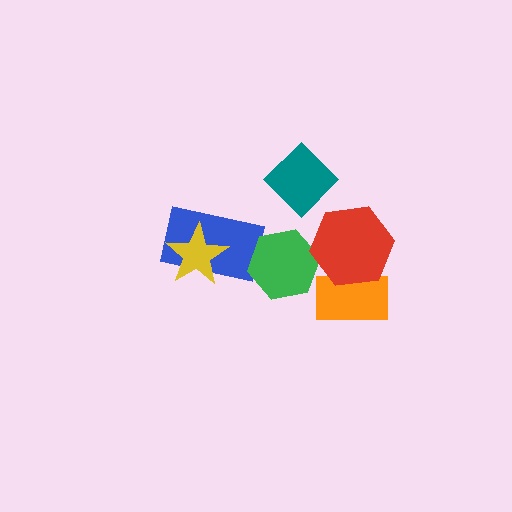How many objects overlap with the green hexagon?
2 objects overlap with the green hexagon.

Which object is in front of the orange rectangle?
The red hexagon is in front of the orange rectangle.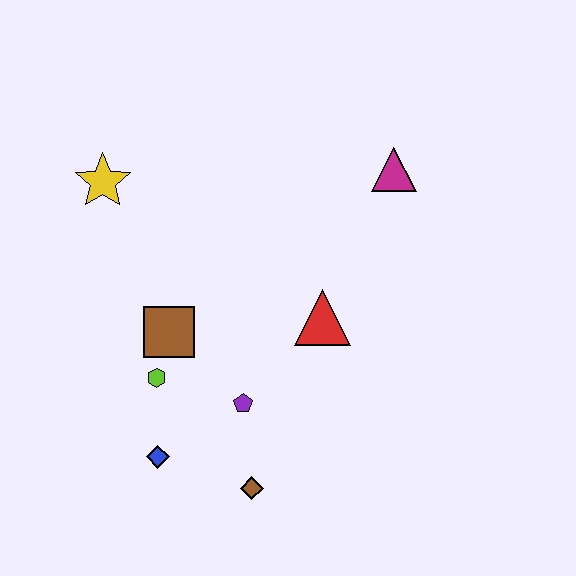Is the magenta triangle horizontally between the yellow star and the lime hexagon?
No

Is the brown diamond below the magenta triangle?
Yes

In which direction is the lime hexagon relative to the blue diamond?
The lime hexagon is above the blue diamond.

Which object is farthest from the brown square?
The magenta triangle is farthest from the brown square.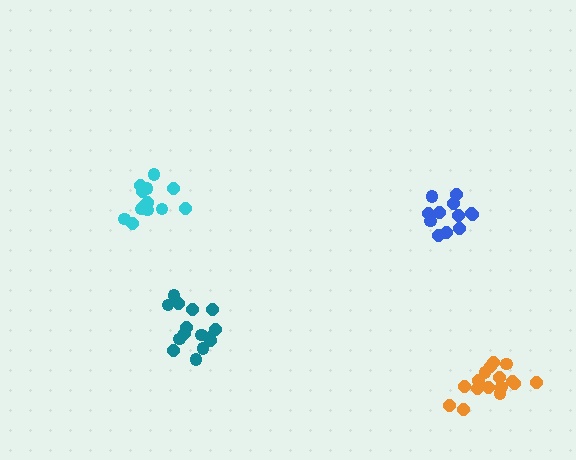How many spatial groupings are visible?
There are 4 spatial groupings.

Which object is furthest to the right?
The orange cluster is rightmost.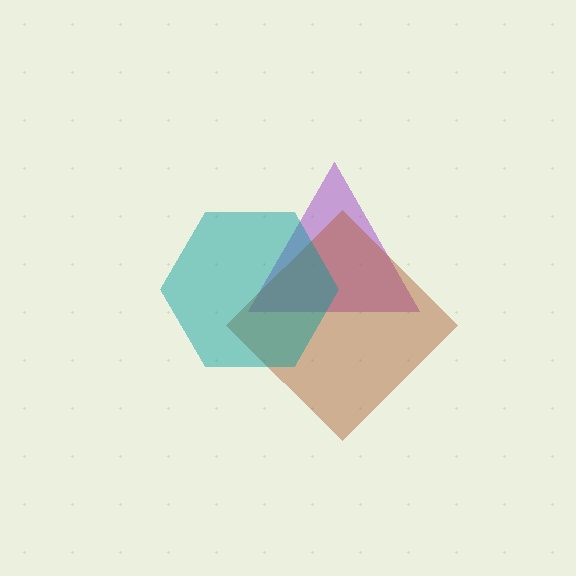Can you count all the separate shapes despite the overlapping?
Yes, there are 3 separate shapes.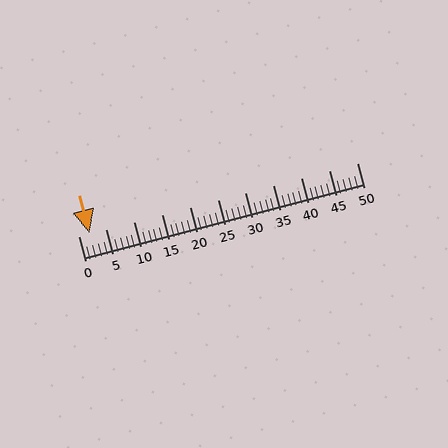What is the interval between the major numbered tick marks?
The major tick marks are spaced 5 units apart.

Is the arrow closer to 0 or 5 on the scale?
The arrow is closer to 0.